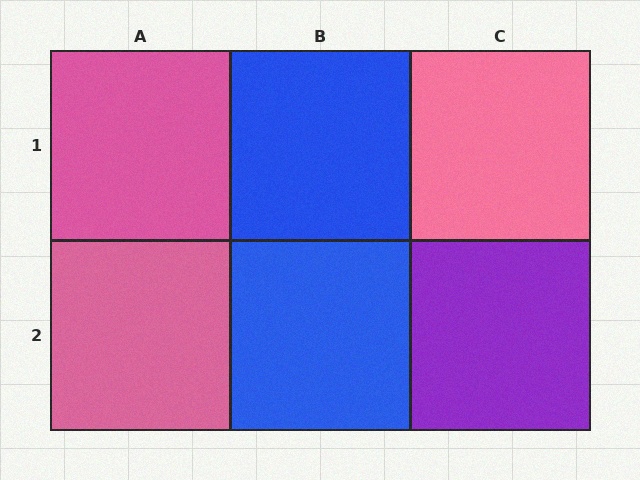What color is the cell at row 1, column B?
Blue.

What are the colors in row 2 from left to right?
Pink, blue, purple.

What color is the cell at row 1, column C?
Pink.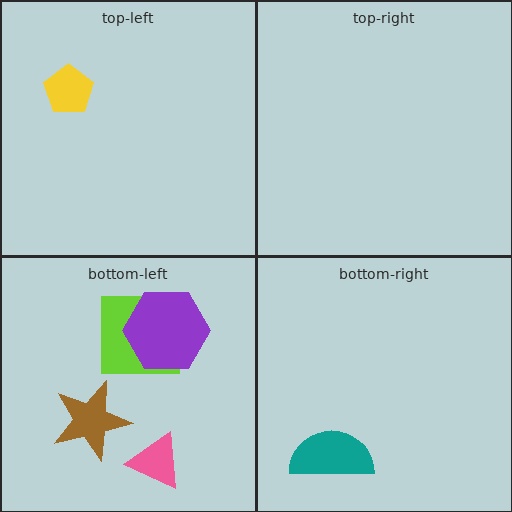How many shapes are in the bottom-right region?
1.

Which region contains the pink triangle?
The bottom-left region.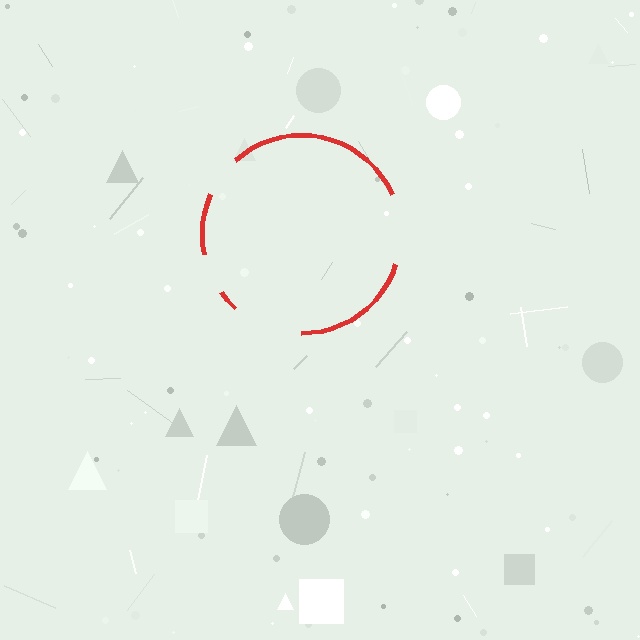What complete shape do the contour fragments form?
The contour fragments form a circle.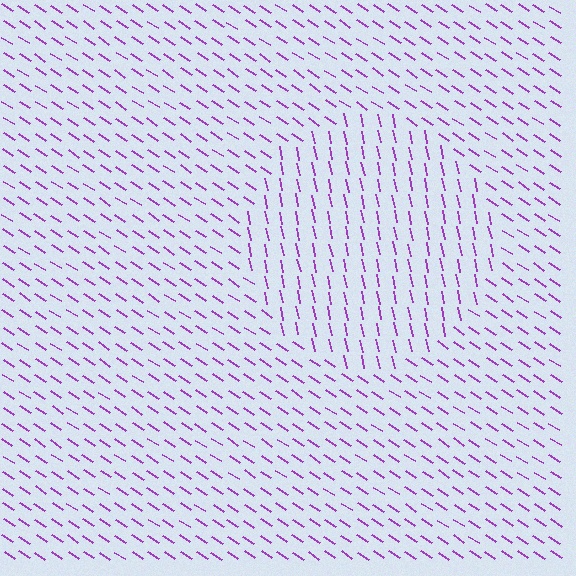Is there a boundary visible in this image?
Yes, there is a texture boundary formed by a change in line orientation.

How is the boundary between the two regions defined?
The boundary is defined purely by a change in line orientation (approximately 45 degrees difference). All lines are the same color and thickness.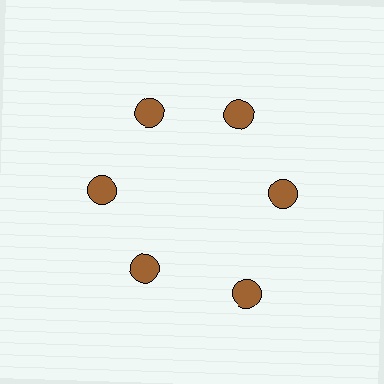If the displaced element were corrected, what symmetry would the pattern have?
It would have 6-fold rotational symmetry — the pattern would map onto itself every 60 degrees.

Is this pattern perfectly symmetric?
No. The 6 brown circles are arranged in a ring, but one element near the 5 o'clock position is pushed outward from the center, breaking the 6-fold rotational symmetry.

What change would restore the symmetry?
The symmetry would be restored by moving it inward, back onto the ring so that all 6 circles sit at equal angles and equal distance from the center.